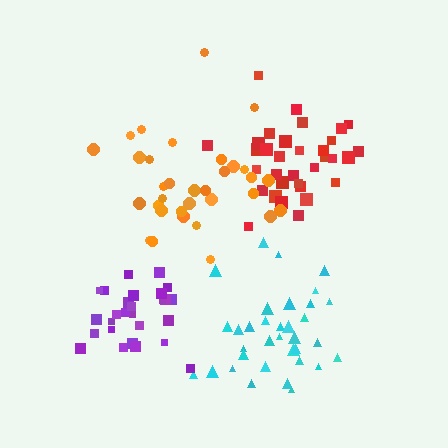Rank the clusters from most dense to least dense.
purple, red, cyan, orange.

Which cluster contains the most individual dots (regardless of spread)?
Cyan (34).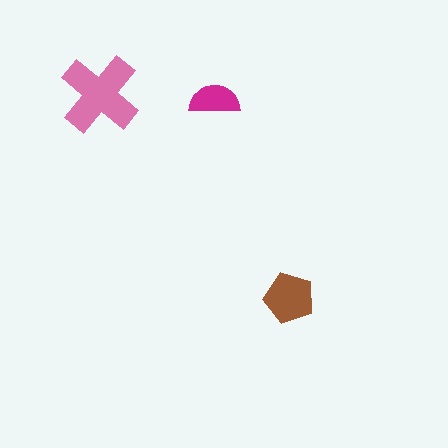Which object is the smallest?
The magenta semicircle.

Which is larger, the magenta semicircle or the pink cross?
The pink cross.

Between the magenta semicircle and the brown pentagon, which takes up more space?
The brown pentagon.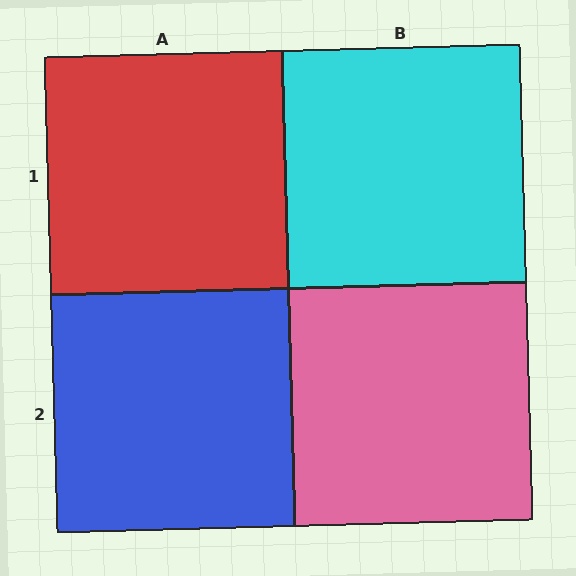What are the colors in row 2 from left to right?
Blue, pink.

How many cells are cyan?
1 cell is cyan.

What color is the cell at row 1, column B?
Cyan.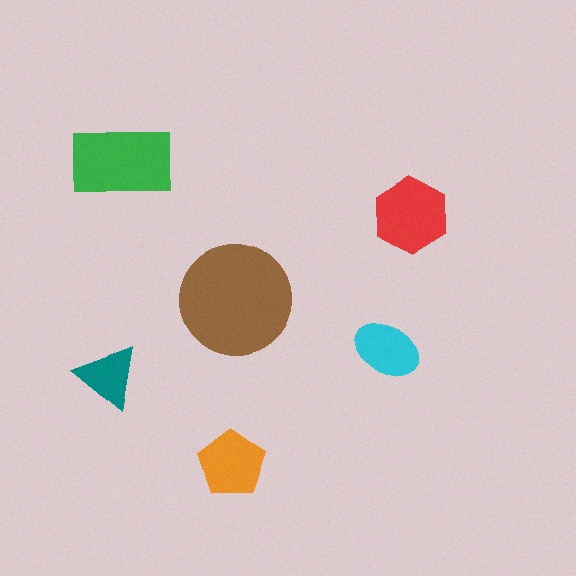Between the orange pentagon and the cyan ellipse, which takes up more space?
The orange pentagon.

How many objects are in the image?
There are 6 objects in the image.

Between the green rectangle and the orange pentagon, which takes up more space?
The green rectangle.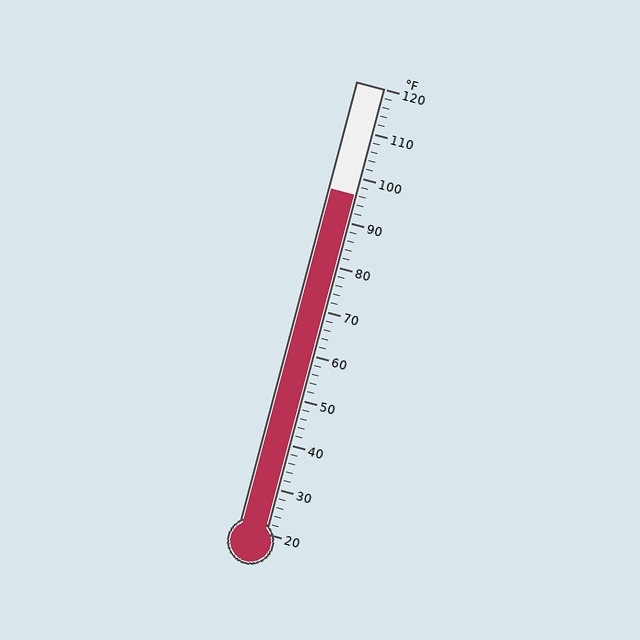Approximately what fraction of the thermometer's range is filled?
The thermometer is filled to approximately 75% of its range.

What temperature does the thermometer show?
The thermometer shows approximately 96°F.